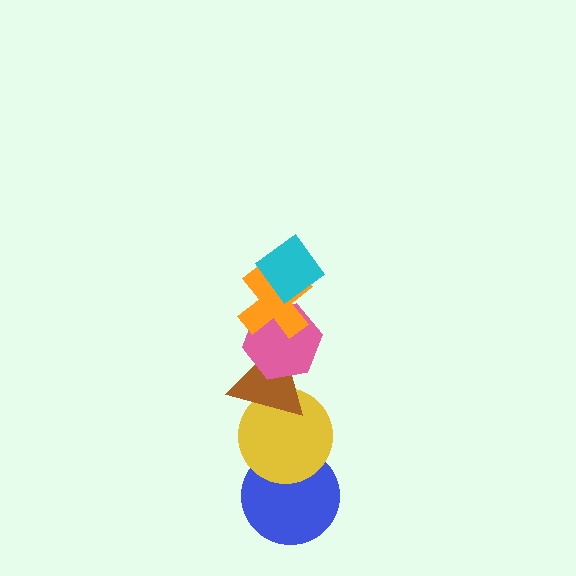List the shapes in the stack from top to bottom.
From top to bottom: the cyan diamond, the orange cross, the pink hexagon, the brown triangle, the yellow circle, the blue circle.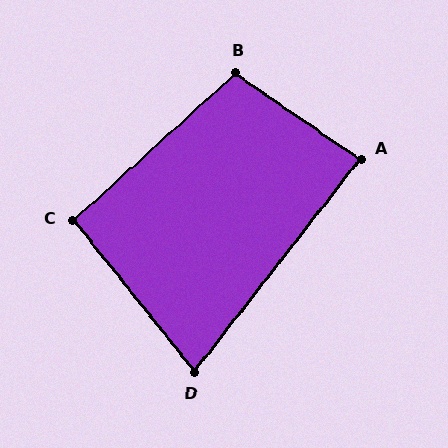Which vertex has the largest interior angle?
B, at approximately 103 degrees.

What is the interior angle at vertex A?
Approximately 87 degrees (approximately right).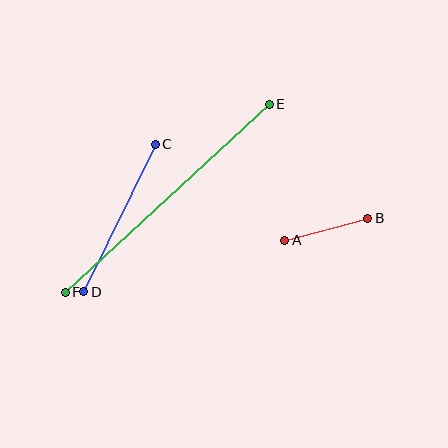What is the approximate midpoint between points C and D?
The midpoint is at approximately (119, 218) pixels.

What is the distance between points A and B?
The distance is approximately 86 pixels.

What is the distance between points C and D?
The distance is approximately 164 pixels.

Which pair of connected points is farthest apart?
Points E and F are farthest apart.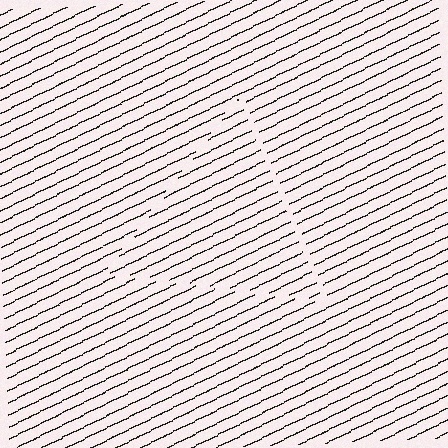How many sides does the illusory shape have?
3 sides — the line-ends trace a triangle.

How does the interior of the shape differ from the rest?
The interior of the shape contains the same grating, shifted by half a period — the contour is defined by the phase discontinuity where line-ends from the inner and outer gratings abut.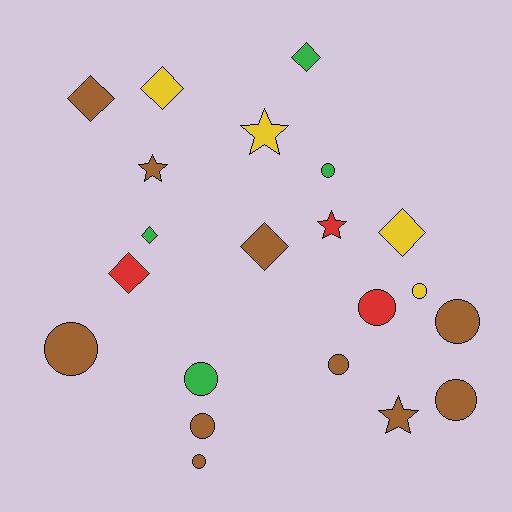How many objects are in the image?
There are 21 objects.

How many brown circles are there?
There are 6 brown circles.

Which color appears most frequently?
Brown, with 10 objects.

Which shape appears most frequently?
Circle, with 10 objects.